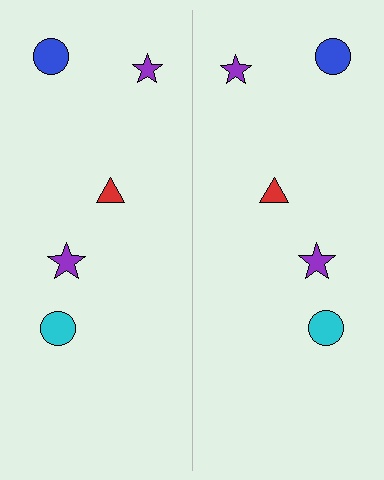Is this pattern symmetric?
Yes, this pattern has bilateral (reflection) symmetry.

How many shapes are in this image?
There are 10 shapes in this image.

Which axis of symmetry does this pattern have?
The pattern has a vertical axis of symmetry running through the center of the image.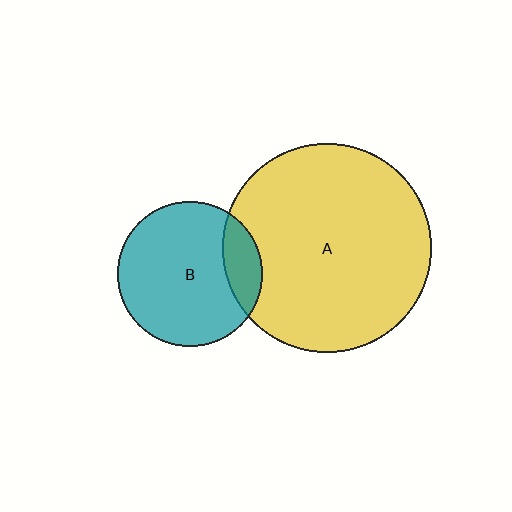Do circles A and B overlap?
Yes.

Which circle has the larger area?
Circle A (yellow).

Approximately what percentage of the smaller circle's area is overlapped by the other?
Approximately 15%.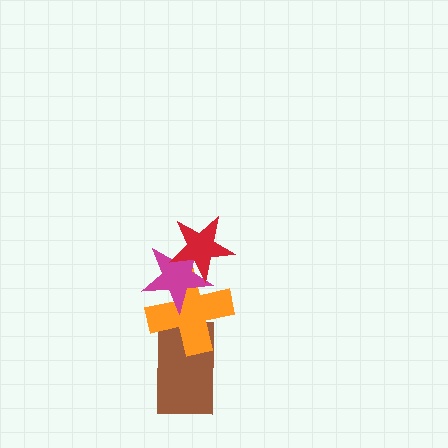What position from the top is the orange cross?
The orange cross is 3rd from the top.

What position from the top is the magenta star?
The magenta star is 2nd from the top.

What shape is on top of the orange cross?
The magenta star is on top of the orange cross.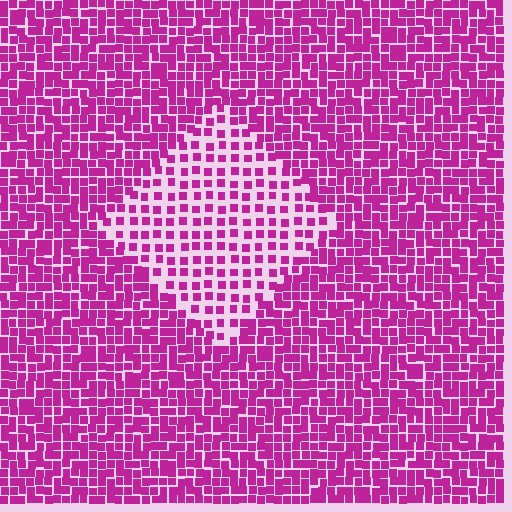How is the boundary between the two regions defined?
The boundary is defined by a change in element density (approximately 2.1x ratio). All elements are the same color, size, and shape.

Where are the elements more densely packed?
The elements are more densely packed outside the diamond boundary.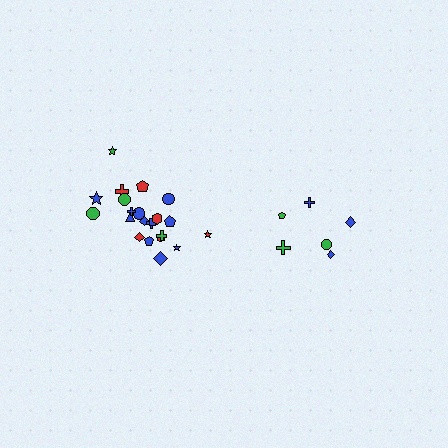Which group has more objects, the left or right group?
The left group.